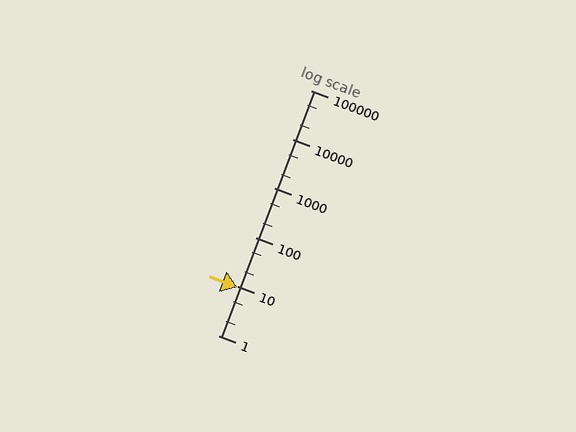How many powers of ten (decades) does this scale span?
The scale spans 5 decades, from 1 to 100000.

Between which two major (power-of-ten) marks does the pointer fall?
The pointer is between 1 and 10.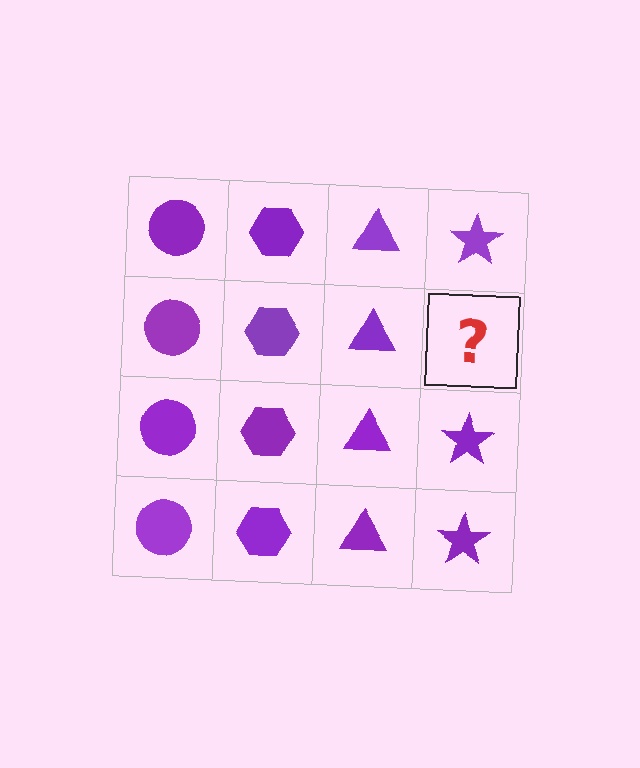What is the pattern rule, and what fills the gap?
The rule is that each column has a consistent shape. The gap should be filled with a purple star.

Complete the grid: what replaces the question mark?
The question mark should be replaced with a purple star.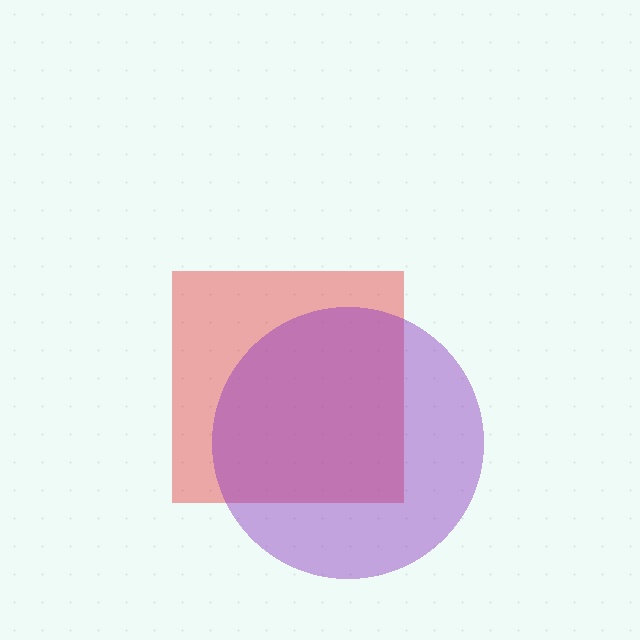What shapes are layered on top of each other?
The layered shapes are: a red square, a purple circle.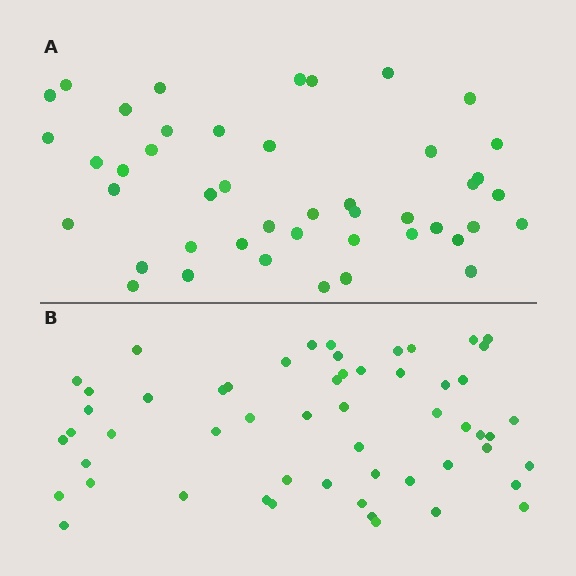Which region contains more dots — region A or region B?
Region B (the bottom region) has more dots.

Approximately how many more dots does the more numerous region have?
Region B has roughly 10 or so more dots than region A.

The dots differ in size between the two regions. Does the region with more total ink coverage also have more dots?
No. Region A has more total ink coverage because its dots are larger, but region B actually contains more individual dots. Total area can be misleading — the number of items is what matters here.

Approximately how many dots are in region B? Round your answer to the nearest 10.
About 60 dots. (The exact count is 55, which rounds to 60.)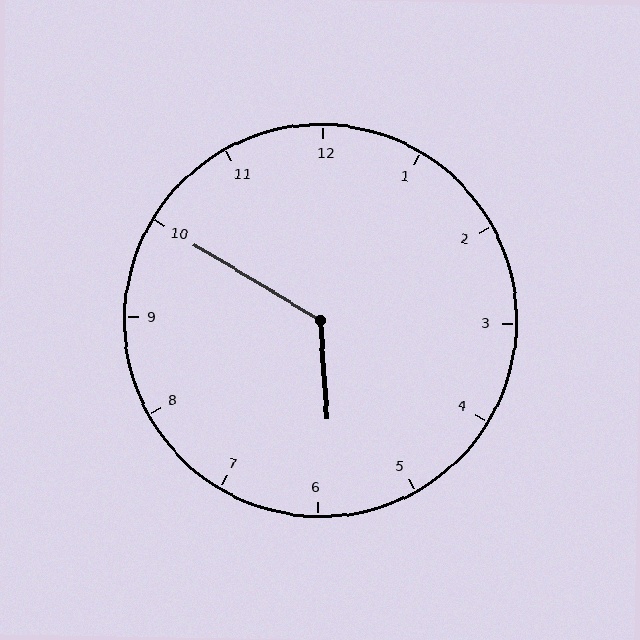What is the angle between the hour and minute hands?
Approximately 125 degrees.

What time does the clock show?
5:50.